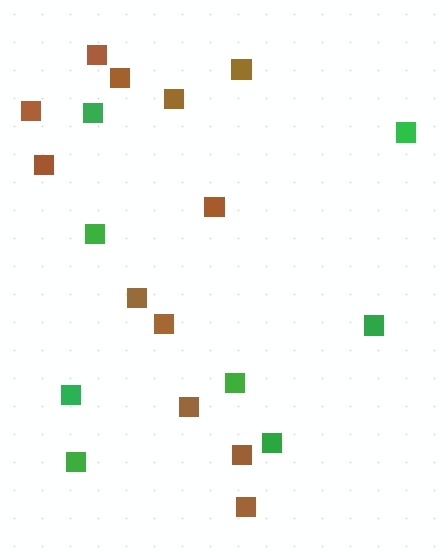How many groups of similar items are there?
There are 2 groups: one group of green squares (8) and one group of brown squares (12).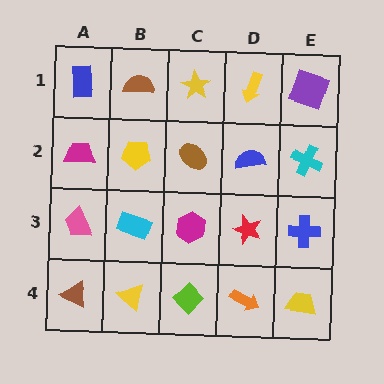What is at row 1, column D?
A yellow arrow.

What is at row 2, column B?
A yellow pentagon.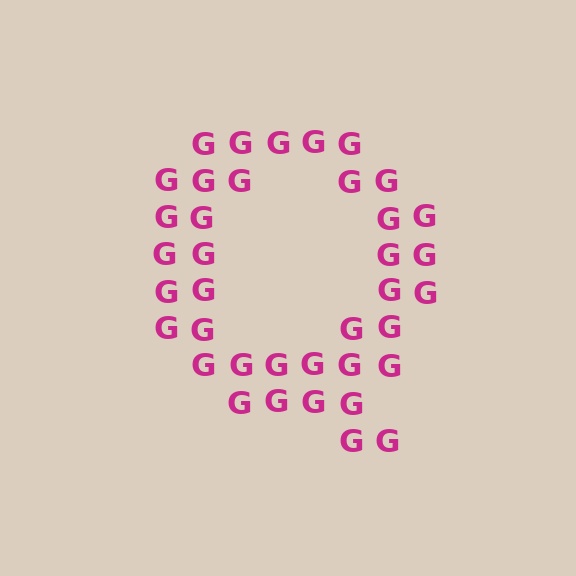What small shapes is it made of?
It is made of small letter G's.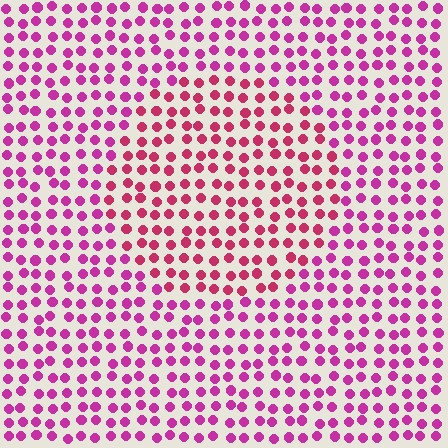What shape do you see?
I see a circle.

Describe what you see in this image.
The image is filled with small magenta elements in a uniform arrangement. A circle-shaped region is visible where the elements are tinted to a slightly different hue, forming a subtle color boundary.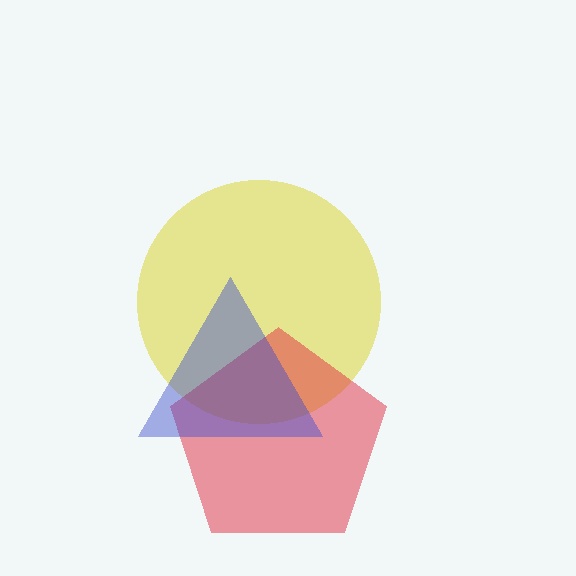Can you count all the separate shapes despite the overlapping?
Yes, there are 3 separate shapes.